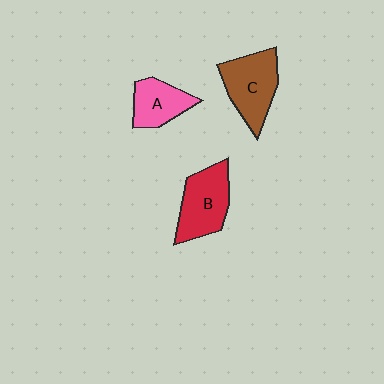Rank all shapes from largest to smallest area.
From largest to smallest: C (brown), B (red), A (pink).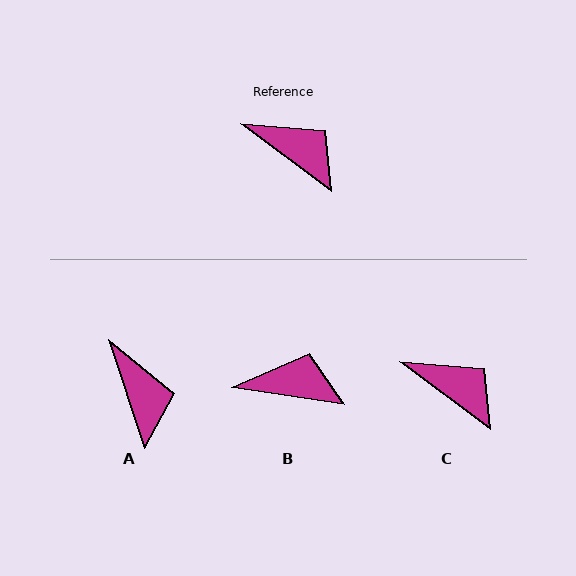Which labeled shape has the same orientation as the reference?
C.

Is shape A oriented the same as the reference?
No, it is off by about 35 degrees.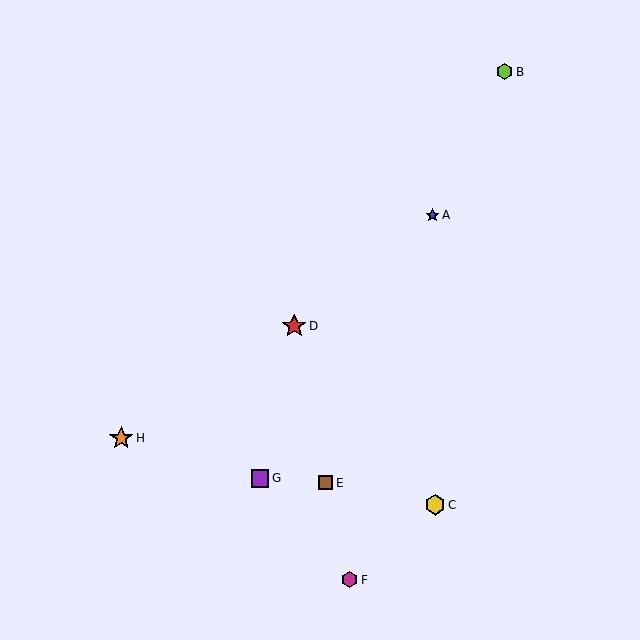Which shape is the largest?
The red star (labeled D) is the largest.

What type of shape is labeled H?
Shape H is an orange star.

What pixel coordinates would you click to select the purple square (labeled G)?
Click at (260, 478) to select the purple square G.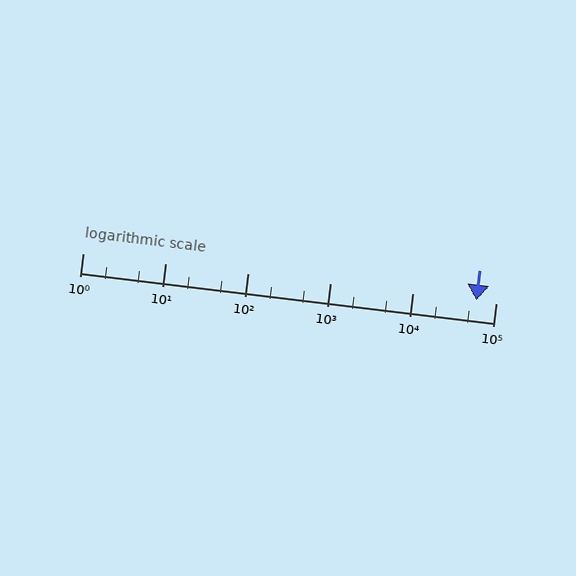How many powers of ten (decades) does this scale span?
The scale spans 5 decades, from 1 to 100000.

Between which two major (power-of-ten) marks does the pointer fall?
The pointer is between 10000 and 100000.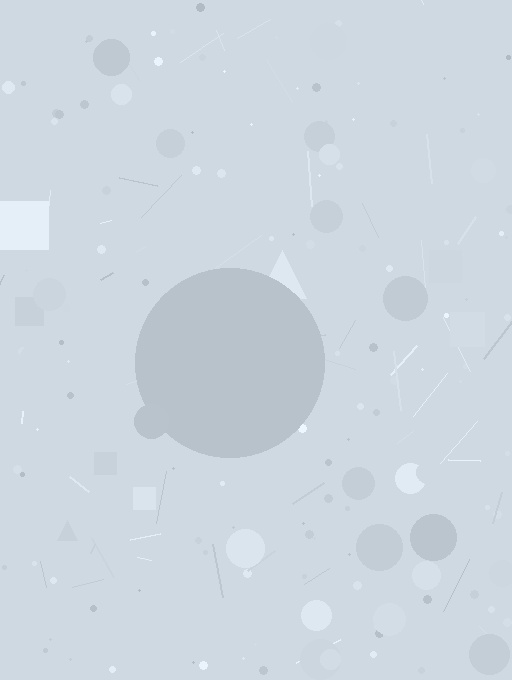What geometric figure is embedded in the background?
A circle is embedded in the background.